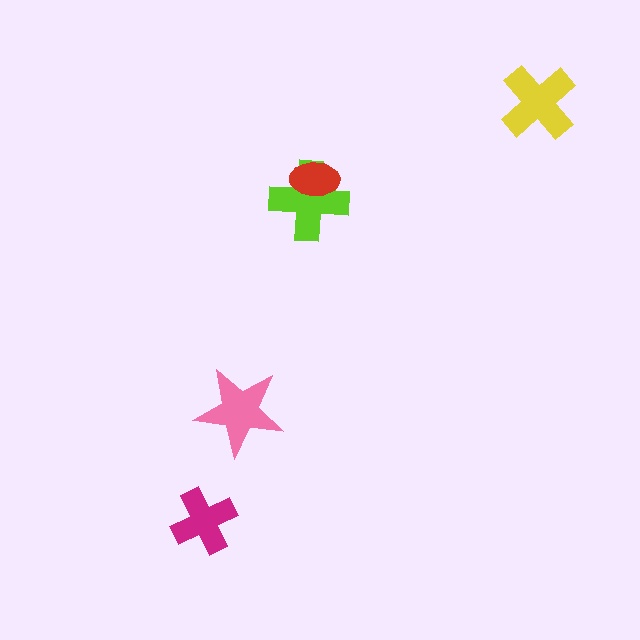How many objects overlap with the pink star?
0 objects overlap with the pink star.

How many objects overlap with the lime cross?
1 object overlaps with the lime cross.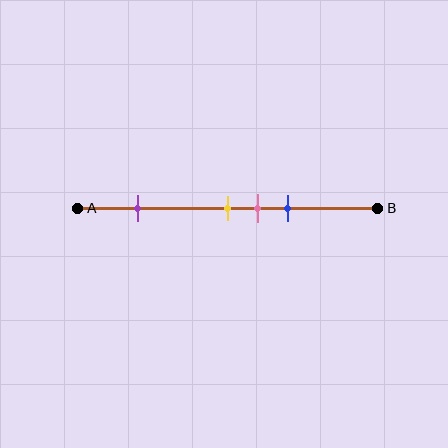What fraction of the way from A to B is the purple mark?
The purple mark is approximately 20% (0.2) of the way from A to B.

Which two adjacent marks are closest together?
The yellow and pink marks are the closest adjacent pair.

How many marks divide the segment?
There are 4 marks dividing the segment.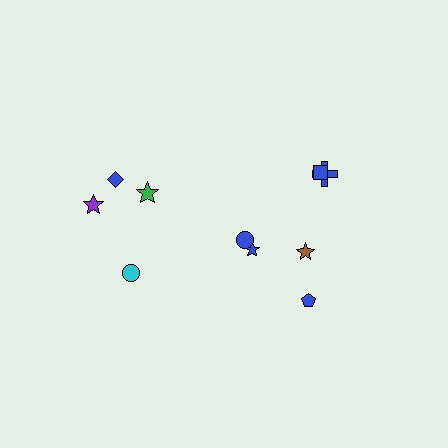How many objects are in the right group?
There are 6 objects.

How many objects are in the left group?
There are 4 objects.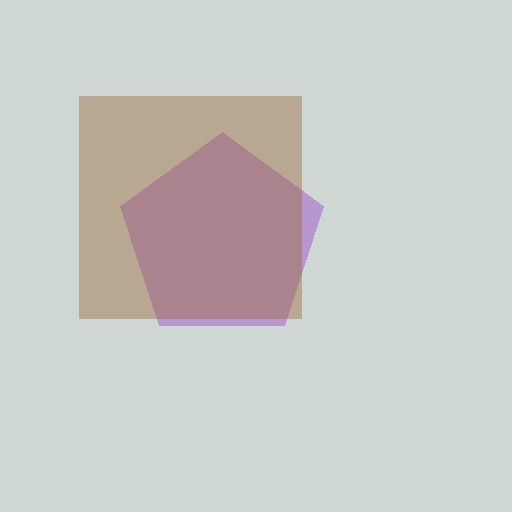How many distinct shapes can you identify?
There are 2 distinct shapes: a purple pentagon, a brown square.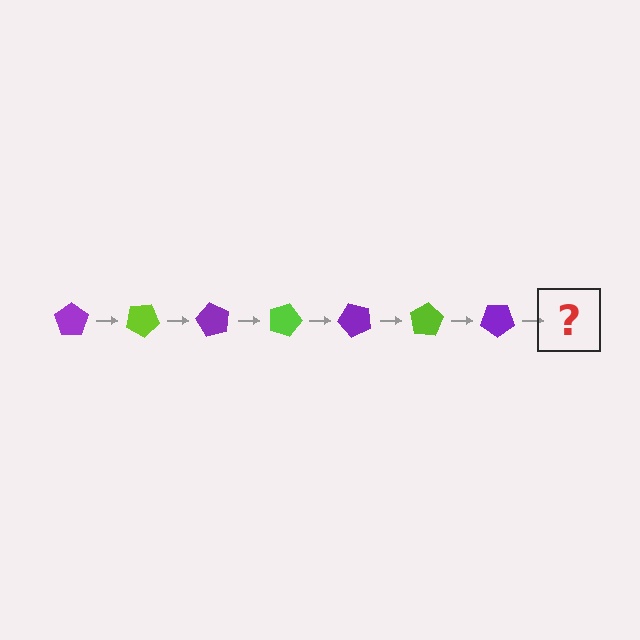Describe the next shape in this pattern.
It should be a lime pentagon, rotated 210 degrees from the start.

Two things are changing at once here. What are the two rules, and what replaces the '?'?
The two rules are that it rotates 30 degrees each step and the color cycles through purple and lime. The '?' should be a lime pentagon, rotated 210 degrees from the start.